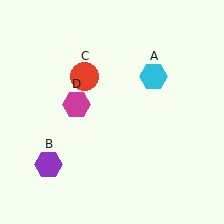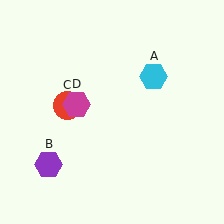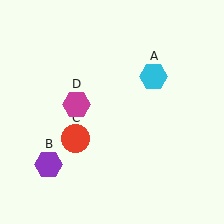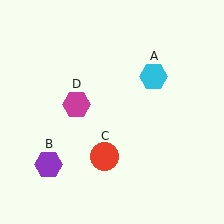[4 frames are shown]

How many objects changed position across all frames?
1 object changed position: red circle (object C).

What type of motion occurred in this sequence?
The red circle (object C) rotated counterclockwise around the center of the scene.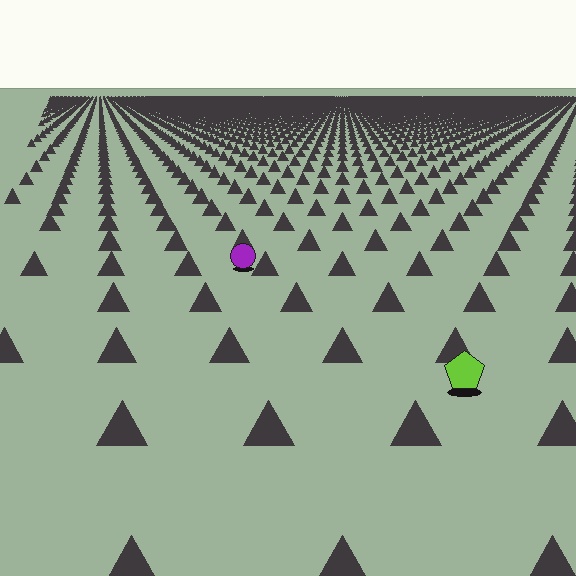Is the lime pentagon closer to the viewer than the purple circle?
Yes. The lime pentagon is closer — you can tell from the texture gradient: the ground texture is coarser near it.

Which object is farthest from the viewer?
The purple circle is farthest from the viewer. It appears smaller and the ground texture around it is denser.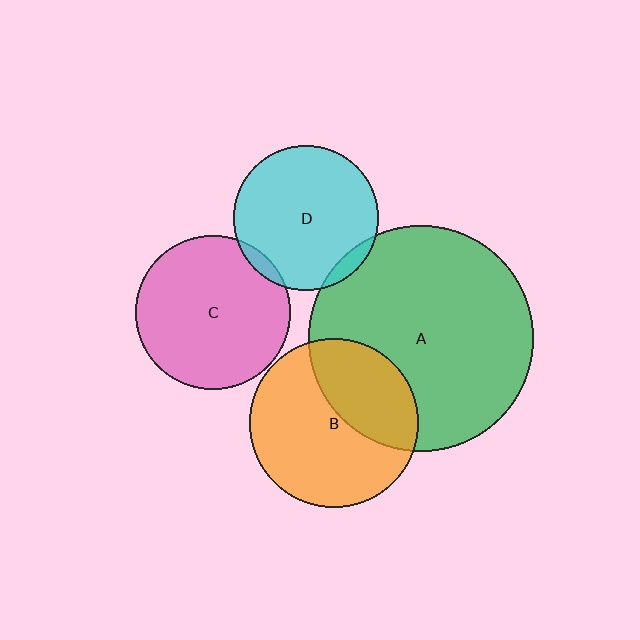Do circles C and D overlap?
Yes.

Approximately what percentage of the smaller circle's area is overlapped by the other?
Approximately 5%.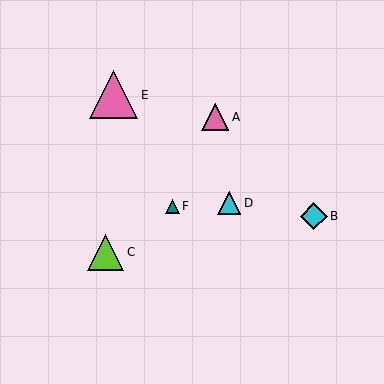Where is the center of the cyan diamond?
The center of the cyan diamond is at (314, 216).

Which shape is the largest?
The pink triangle (labeled E) is the largest.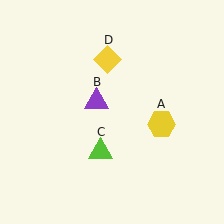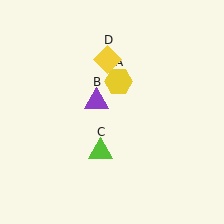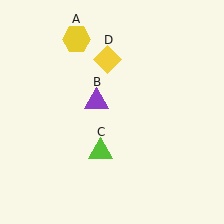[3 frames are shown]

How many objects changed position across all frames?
1 object changed position: yellow hexagon (object A).